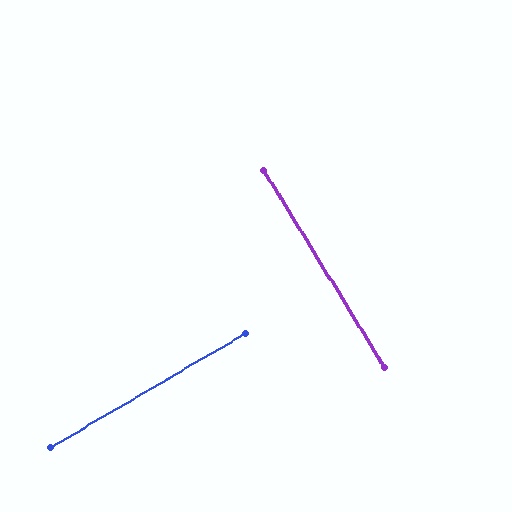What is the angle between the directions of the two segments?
Approximately 89 degrees.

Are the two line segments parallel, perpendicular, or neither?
Perpendicular — they meet at approximately 89°.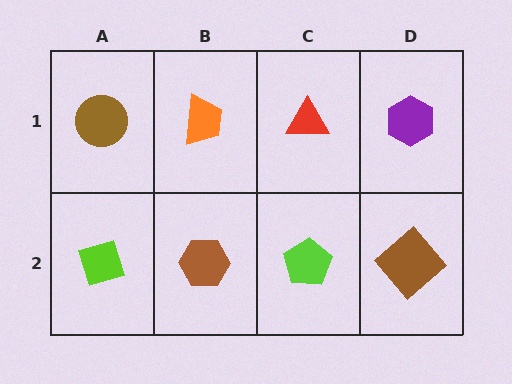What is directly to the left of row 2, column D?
A lime pentagon.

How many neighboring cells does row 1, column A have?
2.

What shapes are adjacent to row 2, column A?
A brown circle (row 1, column A), a brown hexagon (row 2, column B).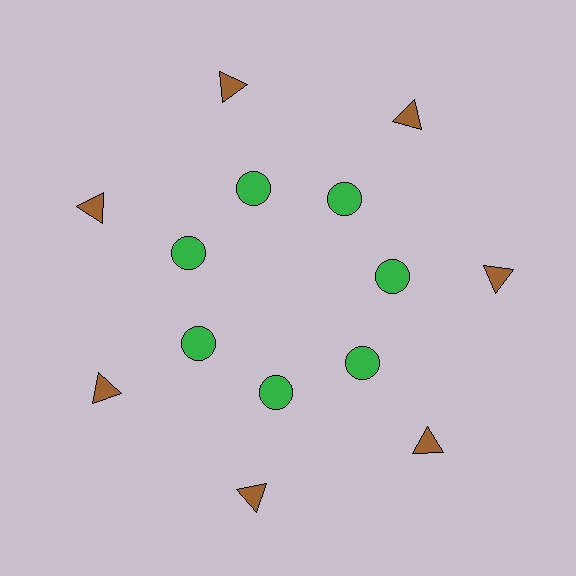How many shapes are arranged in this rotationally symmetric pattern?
There are 14 shapes, arranged in 7 groups of 2.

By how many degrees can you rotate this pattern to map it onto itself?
The pattern maps onto itself every 51 degrees of rotation.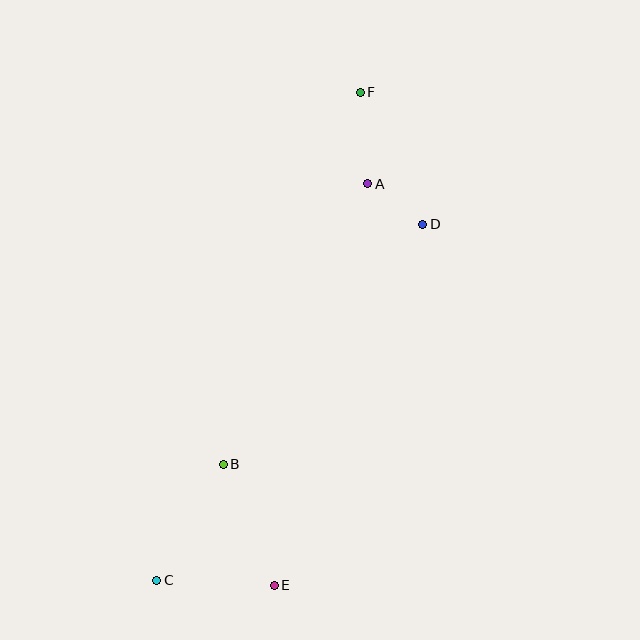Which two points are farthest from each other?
Points C and F are farthest from each other.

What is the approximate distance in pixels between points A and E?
The distance between A and E is approximately 412 pixels.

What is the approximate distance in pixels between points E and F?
The distance between E and F is approximately 500 pixels.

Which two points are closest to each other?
Points A and D are closest to each other.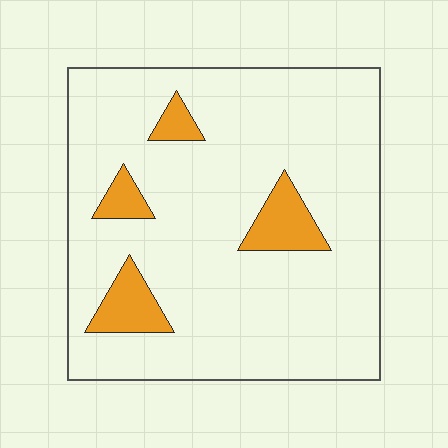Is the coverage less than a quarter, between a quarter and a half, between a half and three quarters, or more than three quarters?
Less than a quarter.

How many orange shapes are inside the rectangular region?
4.